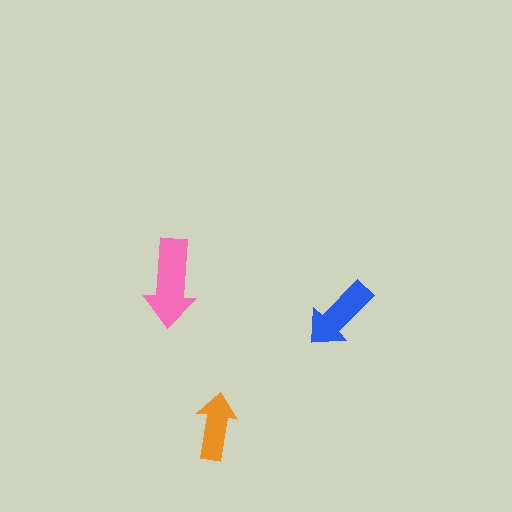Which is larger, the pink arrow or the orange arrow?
The pink one.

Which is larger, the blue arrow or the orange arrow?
The blue one.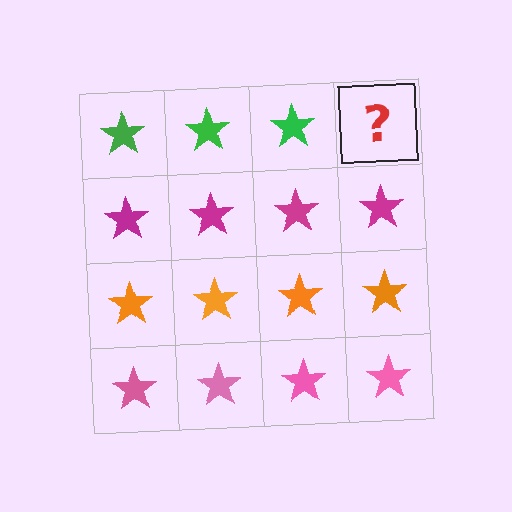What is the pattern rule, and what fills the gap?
The rule is that each row has a consistent color. The gap should be filled with a green star.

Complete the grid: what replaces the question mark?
The question mark should be replaced with a green star.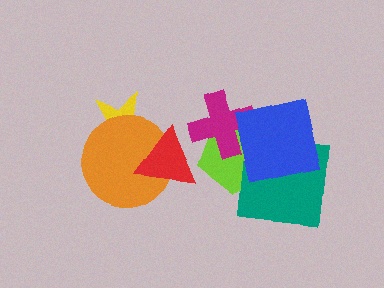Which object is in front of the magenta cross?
The blue square is in front of the magenta cross.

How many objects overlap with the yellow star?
2 objects overlap with the yellow star.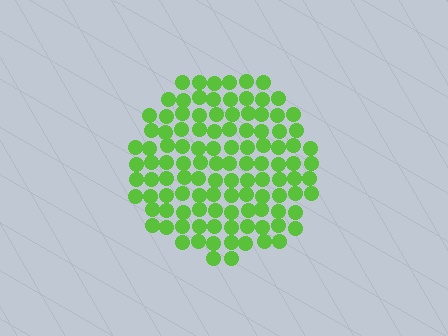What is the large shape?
The large shape is a circle.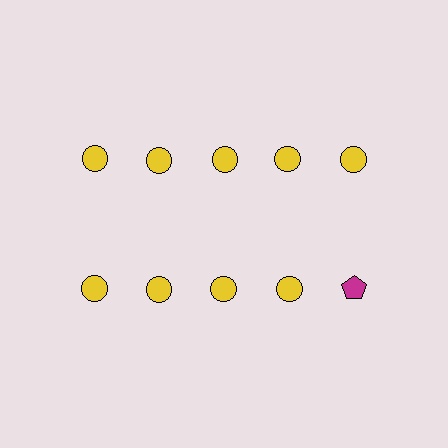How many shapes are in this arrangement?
There are 10 shapes arranged in a grid pattern.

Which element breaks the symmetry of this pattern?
The magenta pentagon in the second row, rightmost column breaks the symmetry. All other shapes are yellow circles.